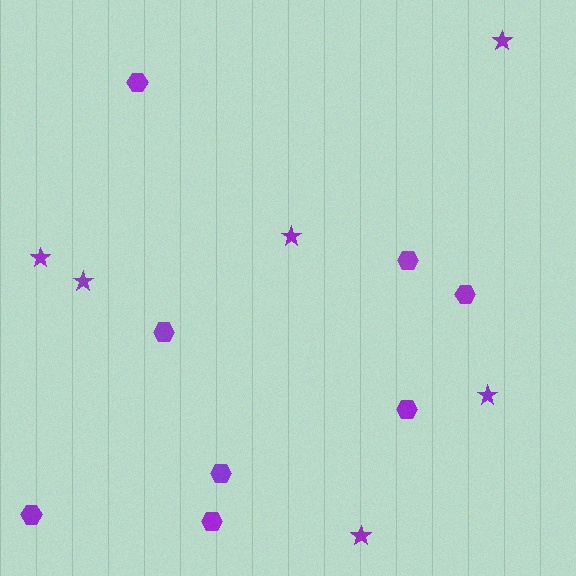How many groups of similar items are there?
There are 2 groups: one group of stars (6) and one group of hexagons (8).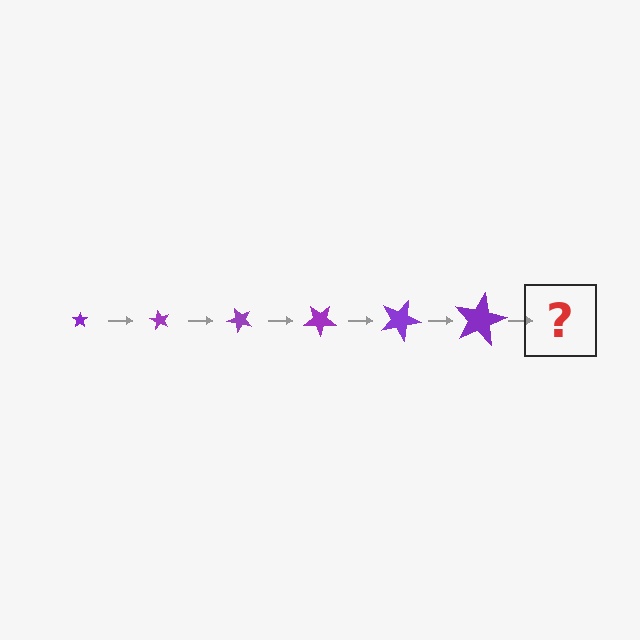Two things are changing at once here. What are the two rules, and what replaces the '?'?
The two rules are that the star grows larger each step and it rotates 60 degrees each step. The '?' should be a star, larger than the previous one and rotated 360 degrees from the start.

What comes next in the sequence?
The next element should be a star, larger than the previous one and rotated 360 degrees from the start.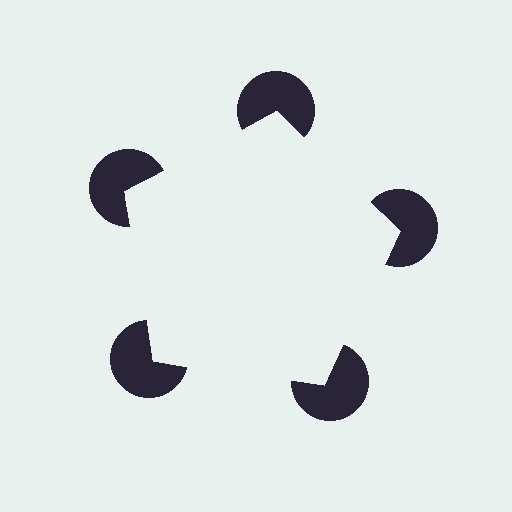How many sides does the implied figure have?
5 sides.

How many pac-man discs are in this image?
There are 5 — one at each vertex of the illusory pentagon.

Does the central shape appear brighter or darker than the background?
It typically appears slightly brighter than the background, even though no actual brightness change is drawn.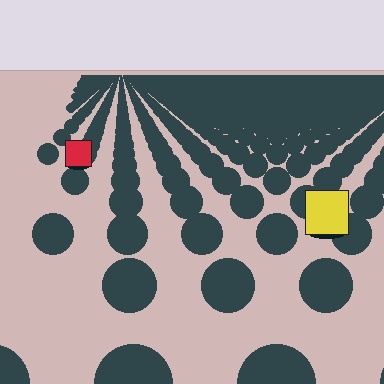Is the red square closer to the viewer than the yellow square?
No. The yellow square is closer — you can tell from the texture gradient: the ground texture is coarser near it.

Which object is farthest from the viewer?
The red square is farthest from the viewer. It appears smaller and the ground texture around it is denser.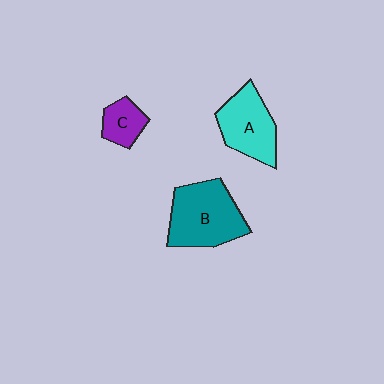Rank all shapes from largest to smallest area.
From largest to smallest: B (teal), A (cyan), C (purple).